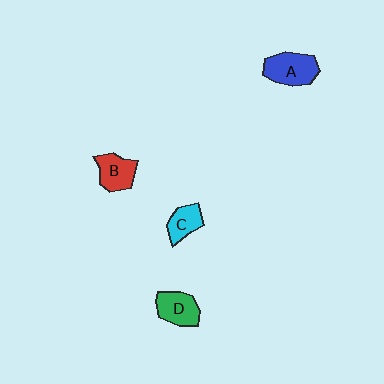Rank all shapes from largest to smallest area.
From largest to smallest: A (blue), D (green), B (red), C (cyan).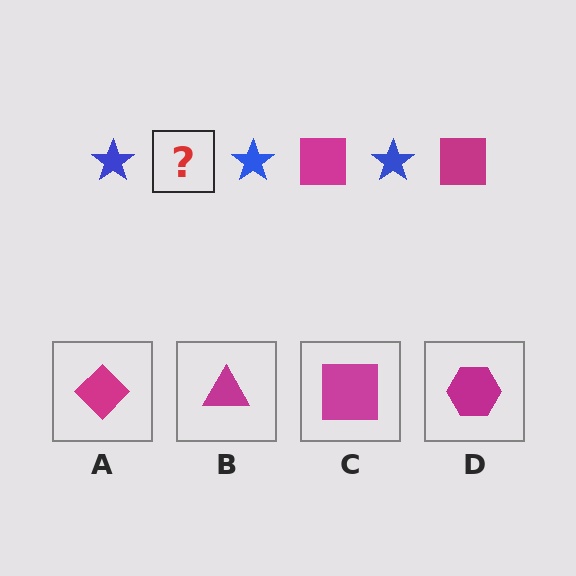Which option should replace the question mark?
Option C.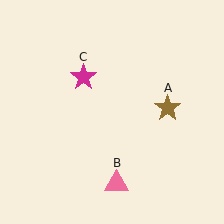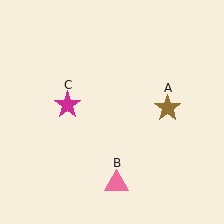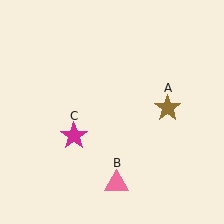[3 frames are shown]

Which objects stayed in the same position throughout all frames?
Brown star (object A) and pink triangle (object B) remained stationary.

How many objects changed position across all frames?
1 object changed position: magenta star (object C).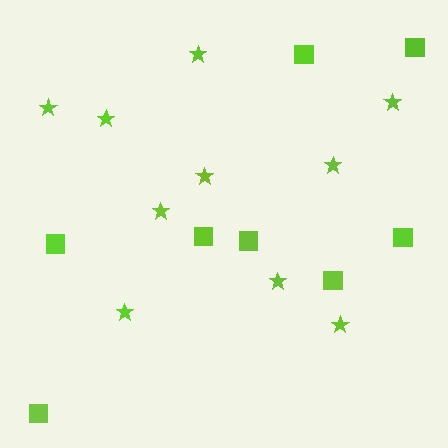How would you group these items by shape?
There are 2 groups: one group of stars (10) and one group of squares (8).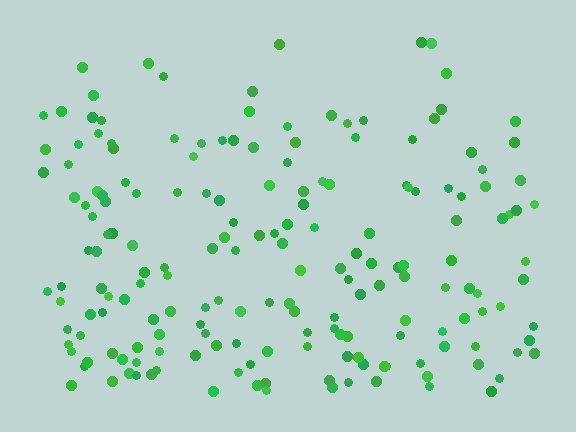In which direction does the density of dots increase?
From top to bottom, with the bottom side densest.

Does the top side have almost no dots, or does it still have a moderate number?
Still a moderate number, just noticeably fewer than the bottom.